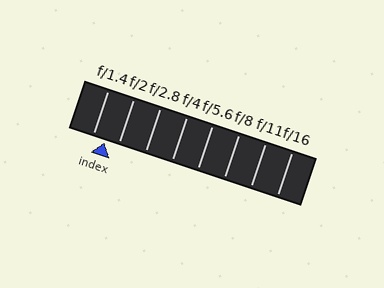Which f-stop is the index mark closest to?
The index mark is closest to f/1.4.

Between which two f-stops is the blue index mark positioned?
The index mark is between f/1.4 and f/2.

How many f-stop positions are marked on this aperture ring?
There are 8 f-stop positions marked.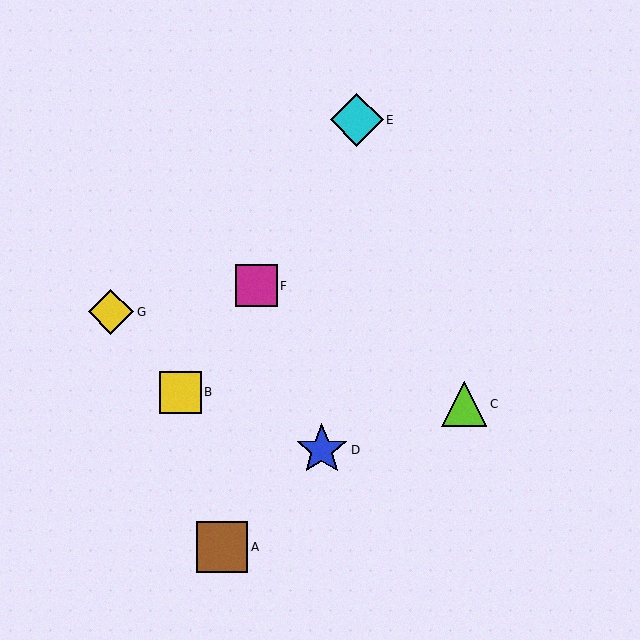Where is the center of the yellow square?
The center of the yellow square is at (180, 392).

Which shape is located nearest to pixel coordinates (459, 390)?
The lime triangle (labeled C) at (464, 404) is nearest to that location.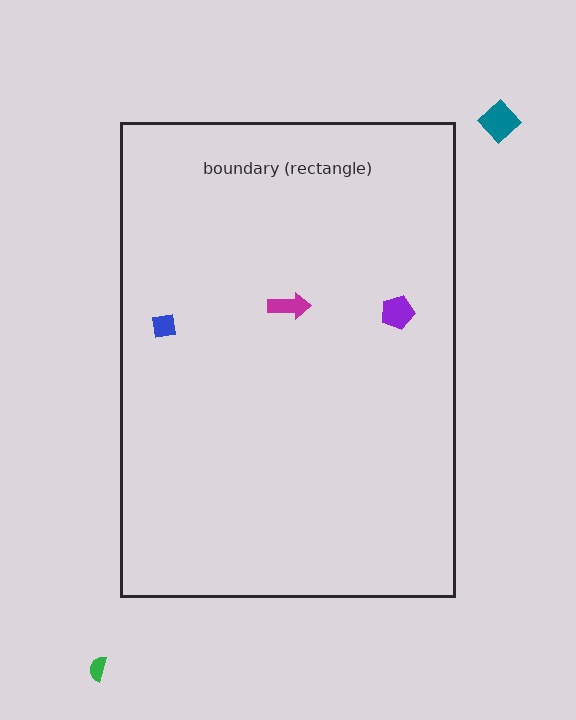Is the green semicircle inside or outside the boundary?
Outside.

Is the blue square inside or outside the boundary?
Inside.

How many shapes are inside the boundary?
3 inside, 2 outside.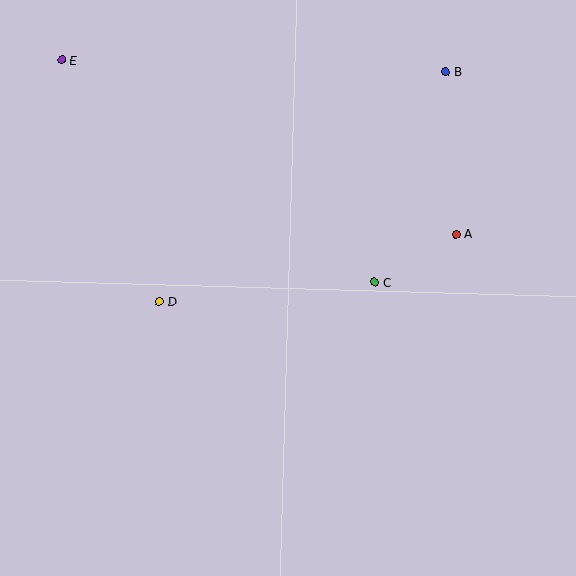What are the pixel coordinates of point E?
Point E is at (62, 60).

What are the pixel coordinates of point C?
Point C is at (375, 282).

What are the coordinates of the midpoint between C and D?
The midpoint between C and D is at (267, 292).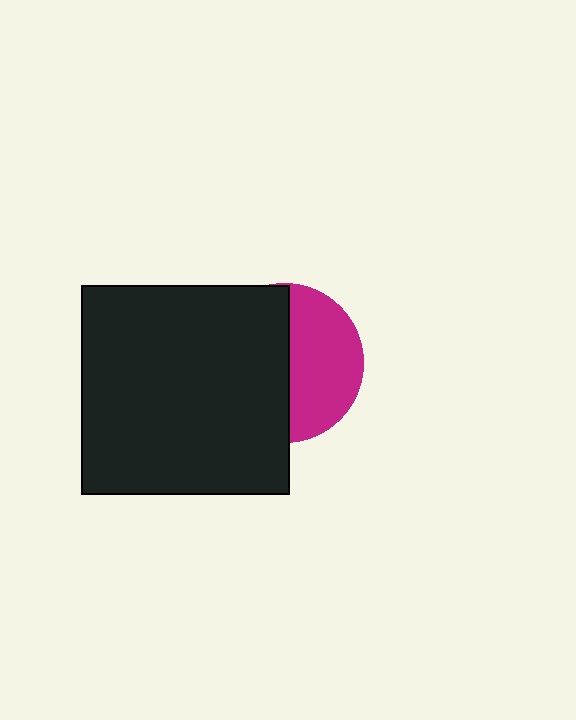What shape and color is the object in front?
The object in front is a black square.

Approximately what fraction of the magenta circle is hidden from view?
Roughly 54% of the magenta circle is hidden behind the black square.